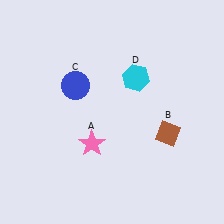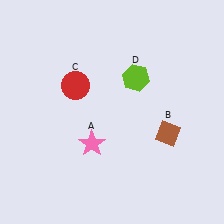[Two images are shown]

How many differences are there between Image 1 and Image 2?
There are 2 differences between the two images.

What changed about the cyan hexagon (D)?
In Image 1, D is cyan. In Image 2, it changed to lime.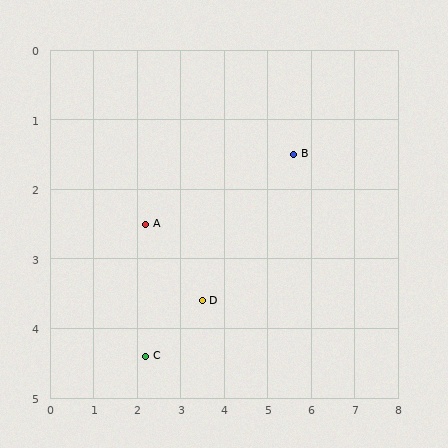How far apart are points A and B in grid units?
Points A and B are about 3.5 grid units apart.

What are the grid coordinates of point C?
Point C is at approximately (2.2, 4.4).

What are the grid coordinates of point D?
Point D is at approximately (3.5, 3.6).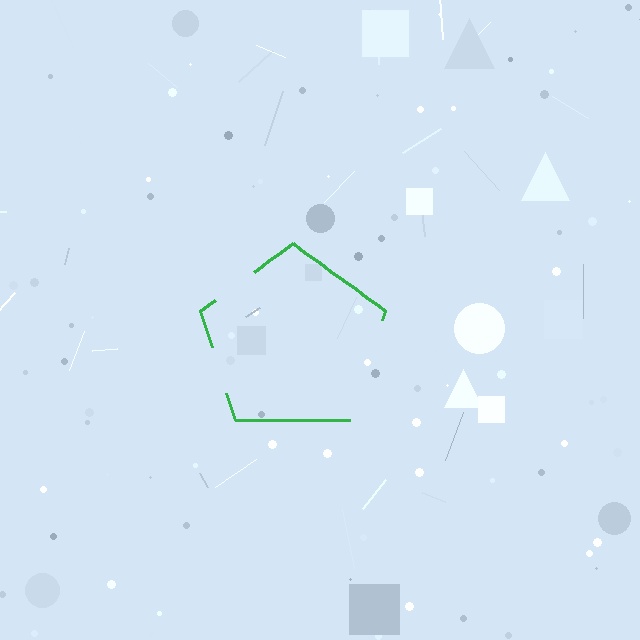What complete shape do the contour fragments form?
The contour fragments form a pentagon.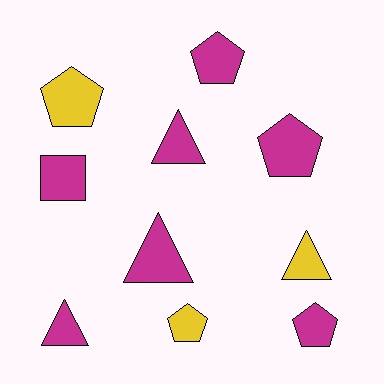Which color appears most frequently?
Magenta, with 7 objects.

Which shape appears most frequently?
Pentagon, with 5 objects.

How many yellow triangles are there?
There is 1 yellow triangle.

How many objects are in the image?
There are 10 objects.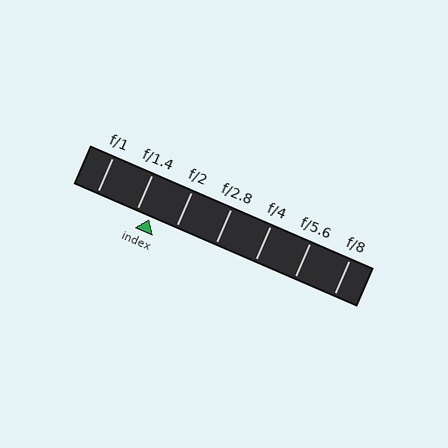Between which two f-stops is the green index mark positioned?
The index mark is between f/1.4 and f/2.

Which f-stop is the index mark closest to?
The index mark is closest to f/1.4.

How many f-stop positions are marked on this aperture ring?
There are 7 f-stop positions marked.